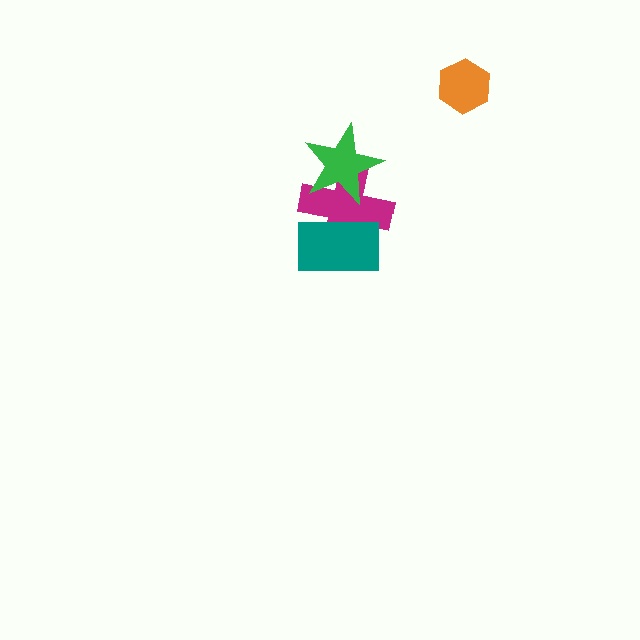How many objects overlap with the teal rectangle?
1 object overlaps with the teal rectangle.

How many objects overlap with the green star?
1 object overlaps with the green star.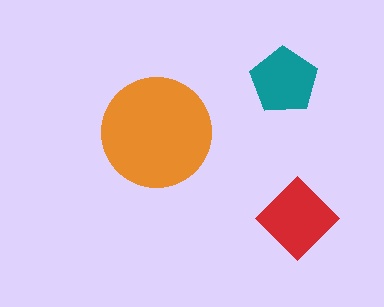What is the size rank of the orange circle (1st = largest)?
1st.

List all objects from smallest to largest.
The teal pentagon, the red diamond, the orange circle.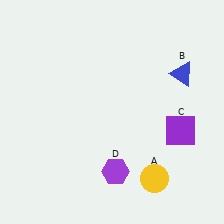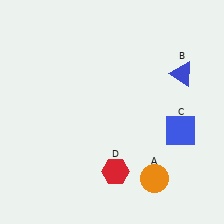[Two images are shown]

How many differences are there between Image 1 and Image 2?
There are 3 differences between the two images.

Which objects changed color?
A changed from yellow to orange. C changed from purple to blue. D changed from purple to red.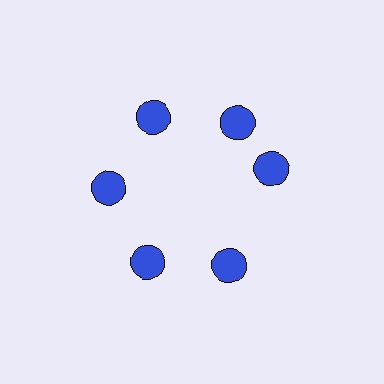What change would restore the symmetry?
The symmetry would be restored by rotating it back into even spacing with its neighbors so that all 6 circles sit at equal angles and equal distance from the center.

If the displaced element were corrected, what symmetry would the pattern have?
It would have 6-fold rotational symmetry — the pattern would map onto itself every 60 degrees.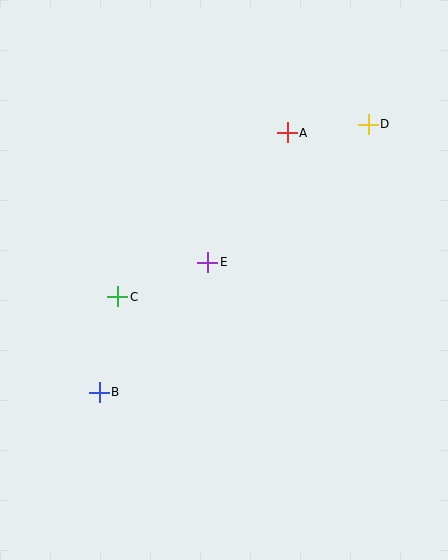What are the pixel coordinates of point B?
Point B is at (99, 392).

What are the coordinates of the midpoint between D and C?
The midpoint between D and C is at (243, 210).